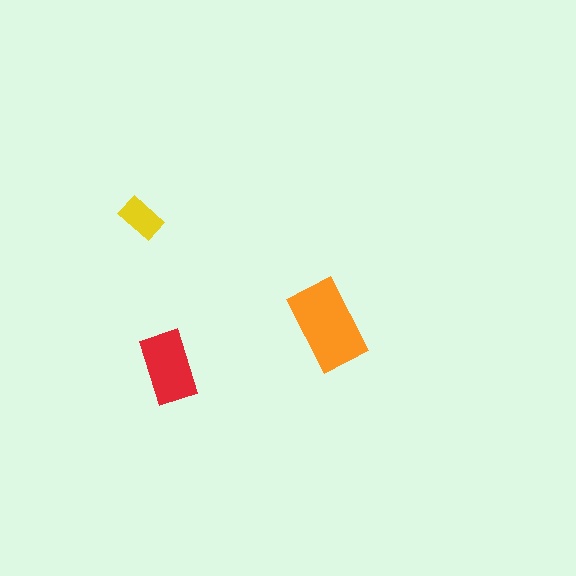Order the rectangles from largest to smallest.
the orange one, the red one, the yellow one.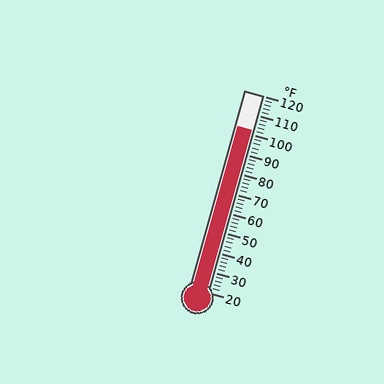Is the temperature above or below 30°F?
The temperature is above 30°F.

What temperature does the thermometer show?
The thermometer shows approximately 102°F.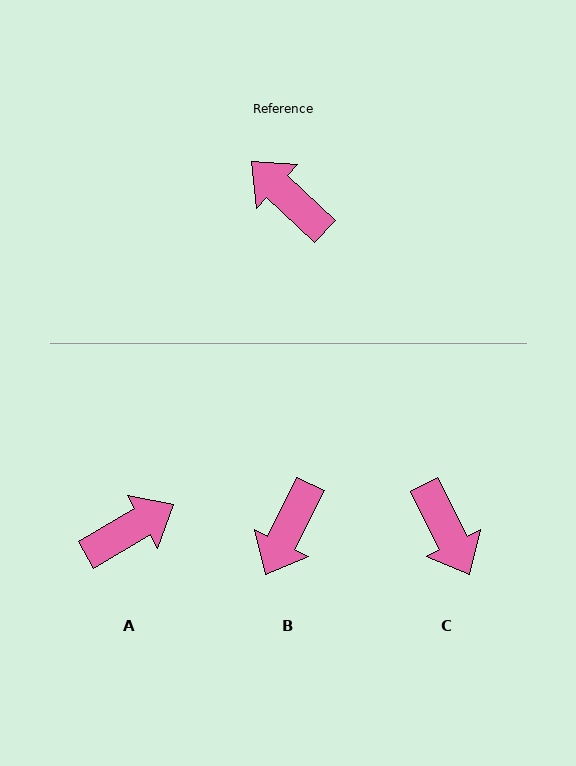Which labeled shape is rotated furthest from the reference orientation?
C, about 160 degrees away.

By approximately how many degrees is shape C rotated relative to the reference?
Approximately 160 degrees counter-clockwise.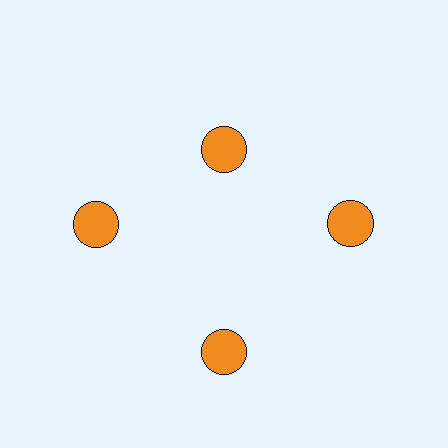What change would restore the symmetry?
The symmetry would be restored by moving it outward, back onto the ring so that all 4 circles sit at equal angles and equal distance from the center.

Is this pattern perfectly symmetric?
No. The 4 orange circles are arranged in a ring, but one element near the 12 o'clock position is pulled inward toward the center, breaking the 4-fold rotational symmetry.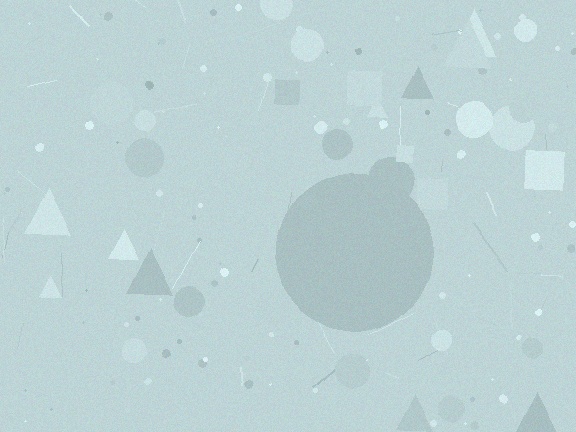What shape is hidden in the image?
A circle is hidden in the image.